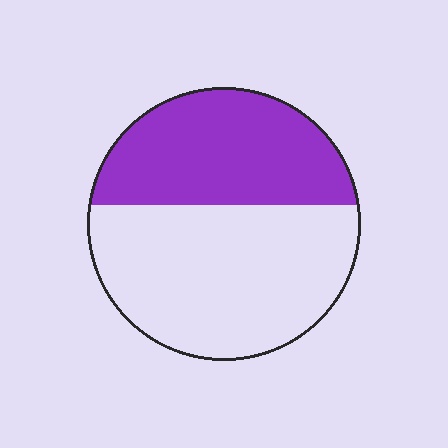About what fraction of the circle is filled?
About two fifths (2/5).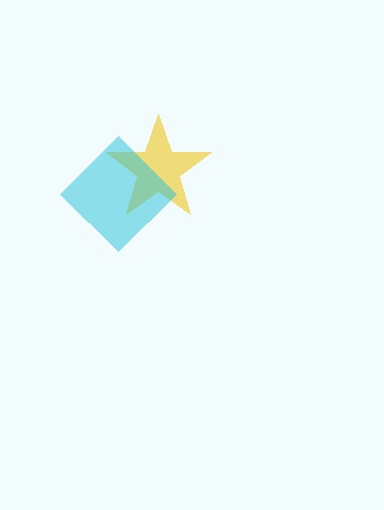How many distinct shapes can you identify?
There are 2 distinct shapes: a yellow star, a cyan diamond.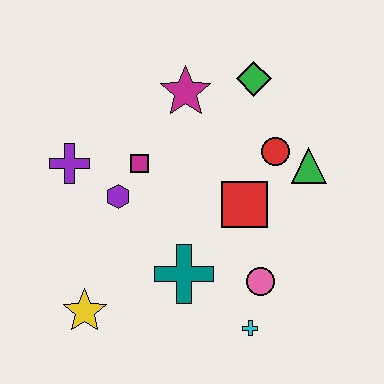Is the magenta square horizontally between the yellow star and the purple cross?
No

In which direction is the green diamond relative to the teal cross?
The green diamond is above the teal cross.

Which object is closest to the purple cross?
The purple hexagon is closest to the purple cross.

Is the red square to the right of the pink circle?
No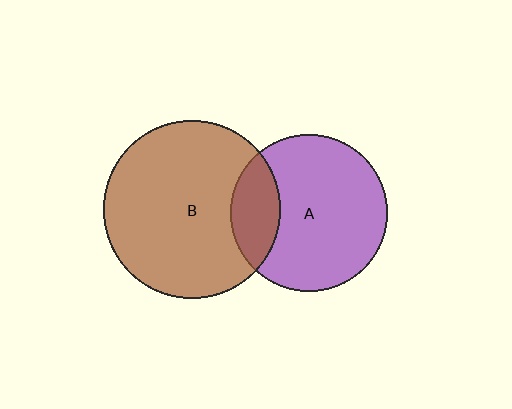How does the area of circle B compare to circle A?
Approximately 1.3 times.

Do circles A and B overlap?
Yes.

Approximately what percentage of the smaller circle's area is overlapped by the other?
Approximately 20%.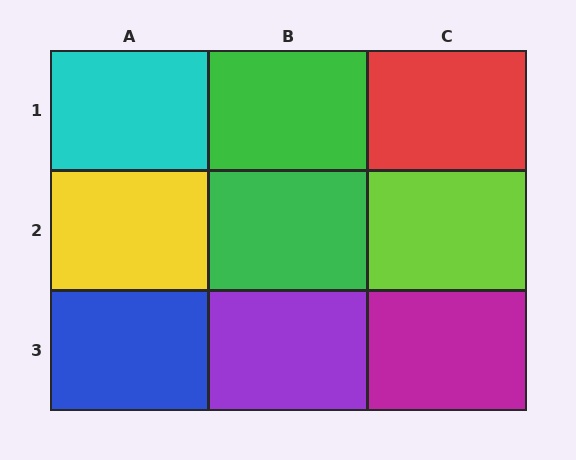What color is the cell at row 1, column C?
Red.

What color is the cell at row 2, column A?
Yellow.